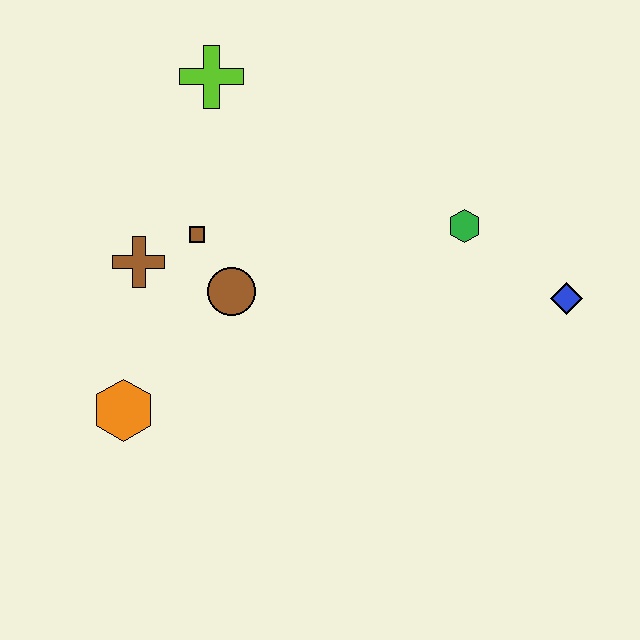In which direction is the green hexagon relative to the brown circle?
The green hexagon is to the right of the brown circle.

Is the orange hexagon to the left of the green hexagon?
Yes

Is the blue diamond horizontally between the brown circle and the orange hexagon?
No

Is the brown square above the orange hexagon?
Yes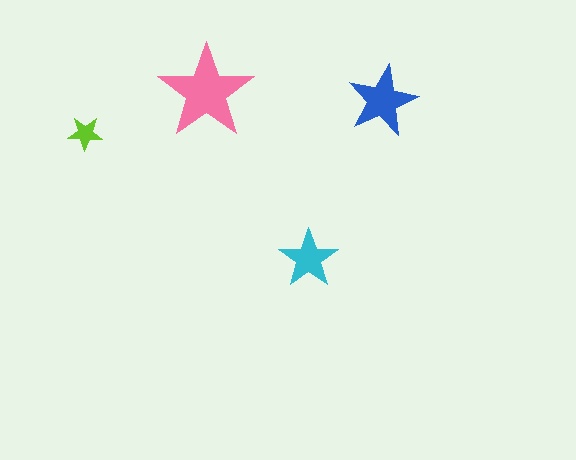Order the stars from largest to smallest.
the pink one, the blue one, the cyan one, the lime one.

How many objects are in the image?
There are 4 objects in the image.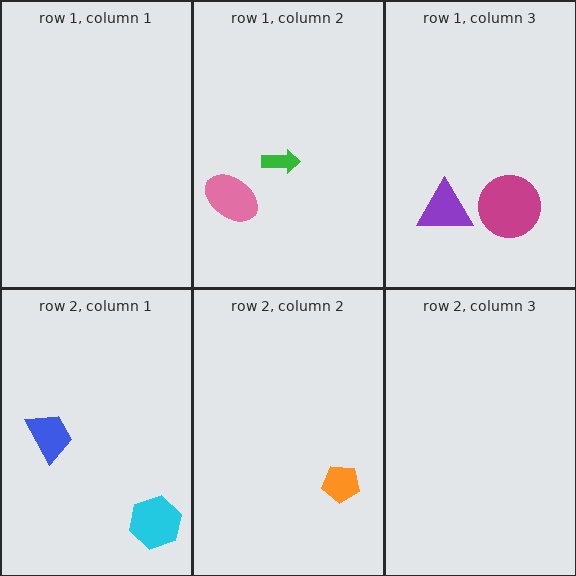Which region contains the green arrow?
The row 1, column 2 region.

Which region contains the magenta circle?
The row 1, column 3 region.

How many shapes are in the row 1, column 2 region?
2.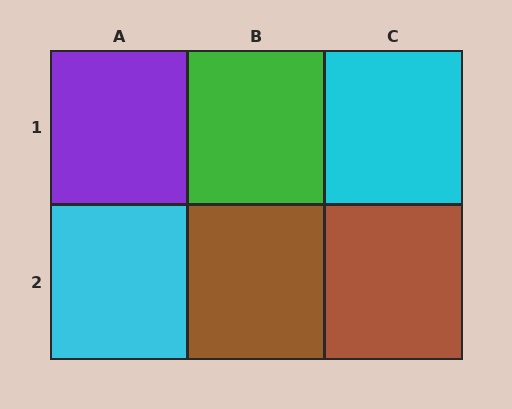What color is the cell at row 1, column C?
Cyan.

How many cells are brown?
2 cells are brown.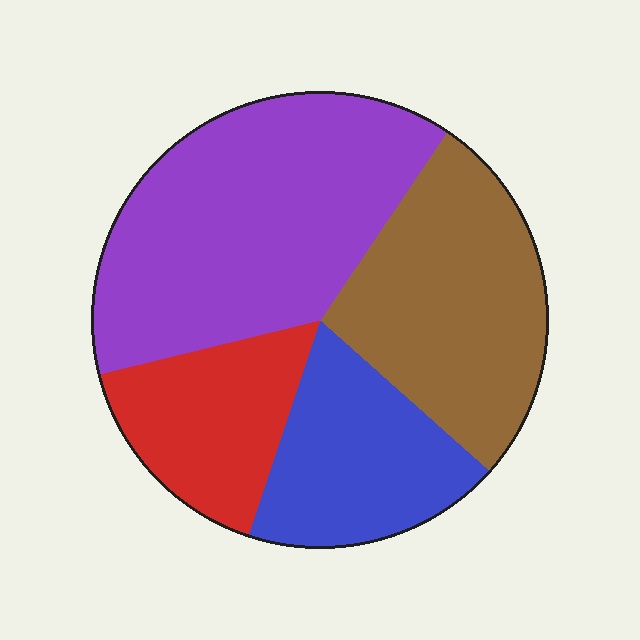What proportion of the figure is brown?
Brown takes up about one quarter (1/4) of the figure.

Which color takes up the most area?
Purple, at roughly 40%.